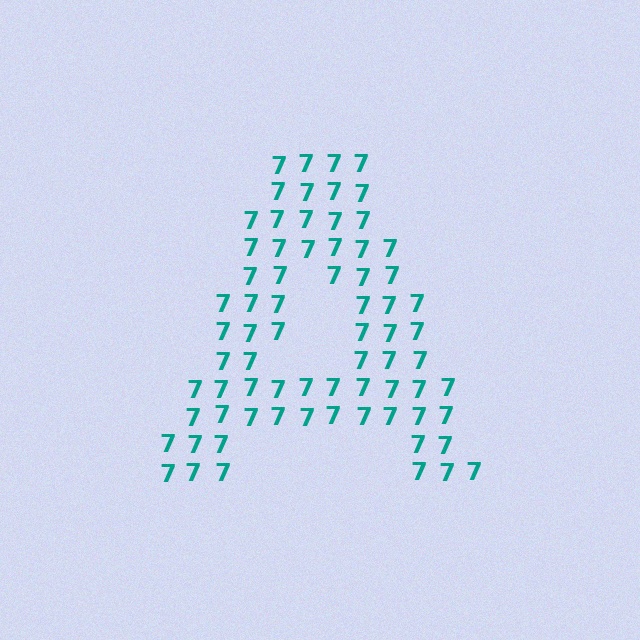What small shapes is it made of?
It is made of small digit 7's.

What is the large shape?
The large shape is the letter A.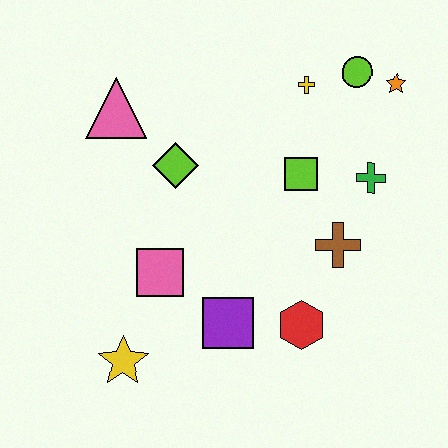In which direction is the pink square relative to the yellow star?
The pink square is above the yellow star.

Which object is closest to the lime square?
The green cross is closest to the lime square.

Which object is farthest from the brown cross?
The pink triangle is farthest from the brown cross.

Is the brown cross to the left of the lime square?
No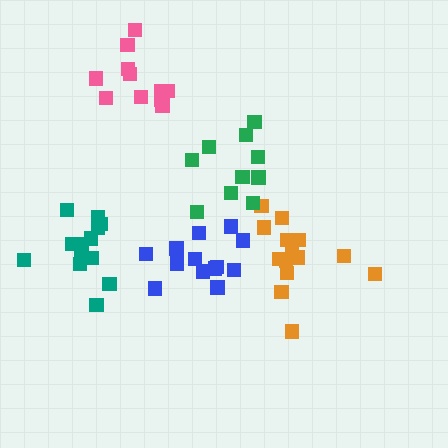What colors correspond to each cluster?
The clusters are colored: orange, blue, teal, pink, green.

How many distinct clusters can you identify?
There are 5 distinct clusters.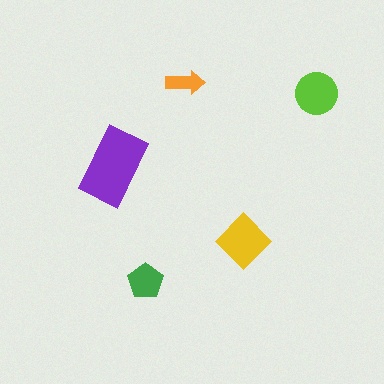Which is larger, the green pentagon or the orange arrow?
The green pentagon.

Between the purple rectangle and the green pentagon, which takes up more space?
The purple rectangle.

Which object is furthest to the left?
The purple rectangle is leftmost.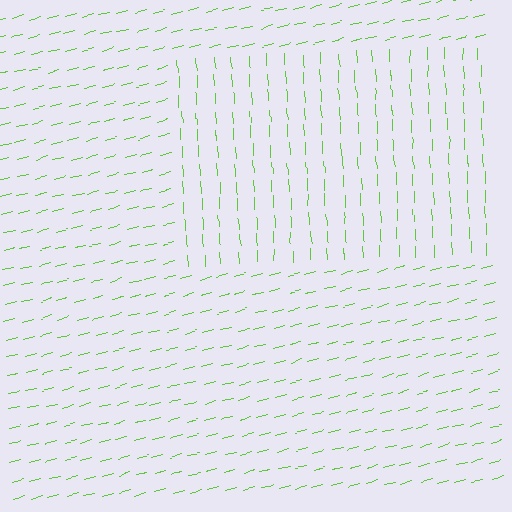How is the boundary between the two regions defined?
The boundary is defined purely by a change in line orientation (approximately 77 degrees difference). All lines are the same color and thickness.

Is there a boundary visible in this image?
Yes, there is a texture boundary formed by a change in line orientation.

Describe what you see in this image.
The image is filled with small lime line segments. A rectangle region in the image has lines oriented differently from the surrounding lines, creating a visible texture boundary.